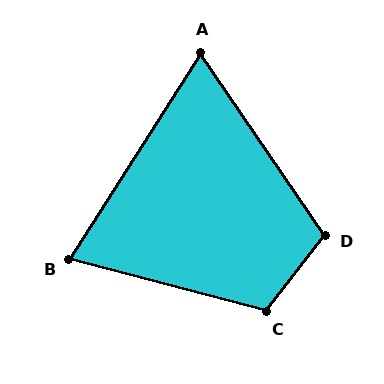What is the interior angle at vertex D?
Approximately 108 degrees (obtuse).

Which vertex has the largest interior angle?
C, at approximately 113 degrees.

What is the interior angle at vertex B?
Approximately 72 degrees (acute).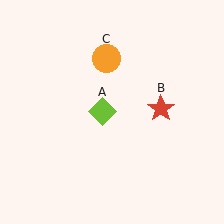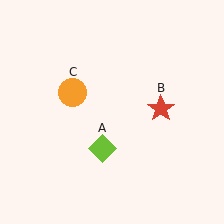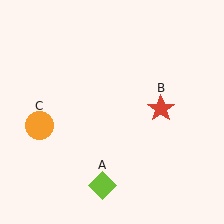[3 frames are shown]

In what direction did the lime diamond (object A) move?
The lime diamond (object A) moved down.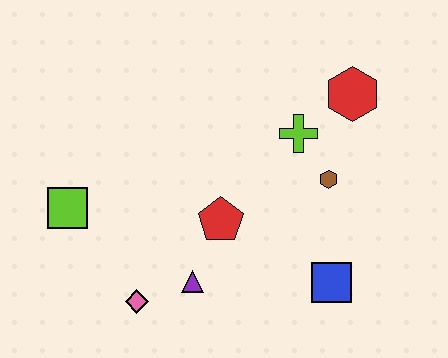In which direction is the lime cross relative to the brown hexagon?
The lime cross is above the brown hexagon.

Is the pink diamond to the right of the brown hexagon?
No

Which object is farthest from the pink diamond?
The red hexagon is farthest from the pink diamond.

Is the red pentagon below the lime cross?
Yes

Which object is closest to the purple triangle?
The pink diamond is closest to the purple triangle.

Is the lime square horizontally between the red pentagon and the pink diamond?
No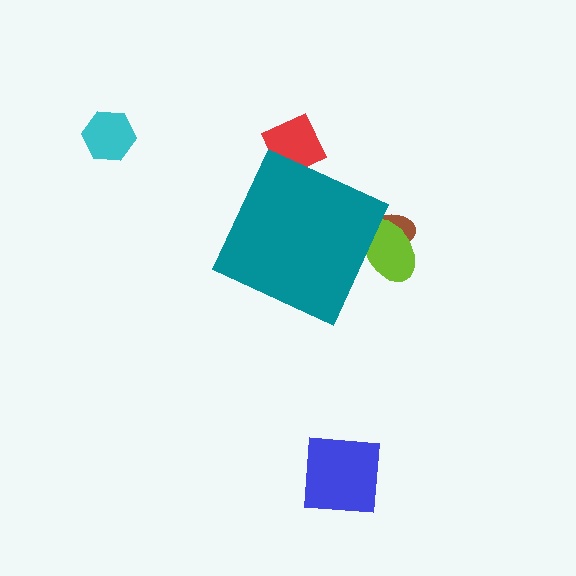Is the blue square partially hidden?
No, the blue square is fully visible.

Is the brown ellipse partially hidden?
Yes, the brown ellipse is partially hidden behind the teal diamond.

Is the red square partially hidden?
Yes, the red square is partially hidden behind the teal diamond.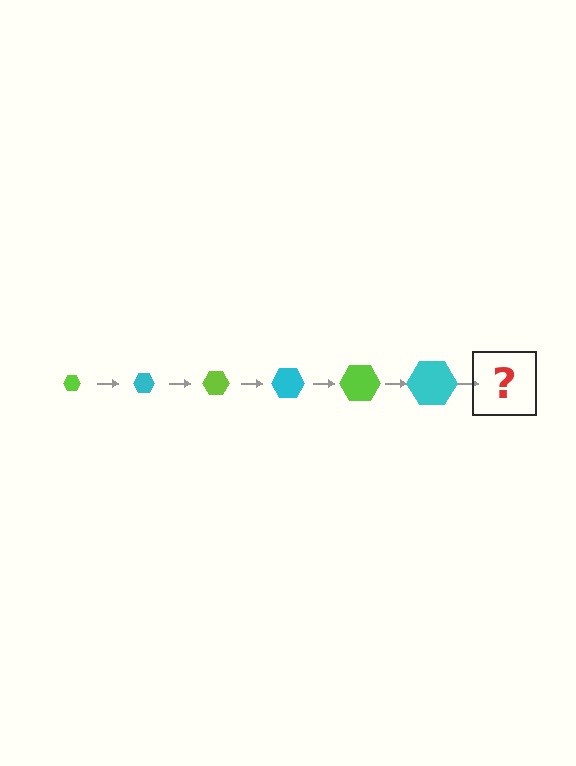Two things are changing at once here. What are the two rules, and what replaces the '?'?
The two rules are that the hexagon grows larger each step and the color cycles through lime and cyan. The '?' should be a lime hexagon, larger than the previous one.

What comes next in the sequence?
The next element should be a lime hexagon, larger than the previous one.